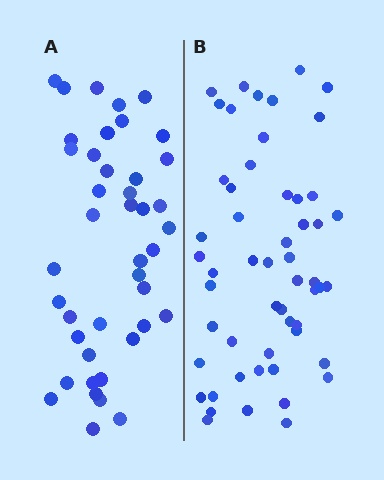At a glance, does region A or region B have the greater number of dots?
Region B (the right region) has more dots.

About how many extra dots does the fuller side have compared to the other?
Region B has roughly 12 or so more dots than region A.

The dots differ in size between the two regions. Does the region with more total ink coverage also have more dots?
No. Region A has more total ink coverage because its dots are larger, but region B actually contains more individual dots. Total area can be misleading — the number of items is what matters here.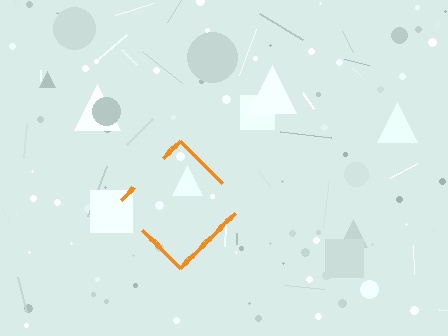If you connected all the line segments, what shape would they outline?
They would outline a diamond.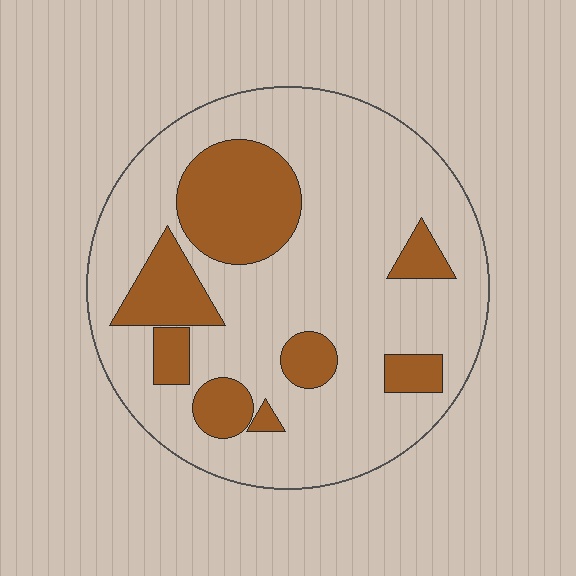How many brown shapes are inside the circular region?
8.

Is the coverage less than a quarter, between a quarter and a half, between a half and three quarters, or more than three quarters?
Less than a quarter.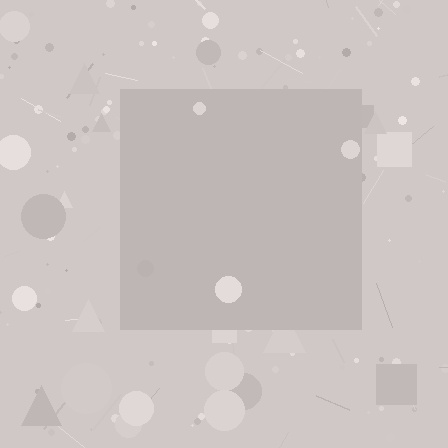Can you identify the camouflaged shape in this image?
The camouflaged shape is a square.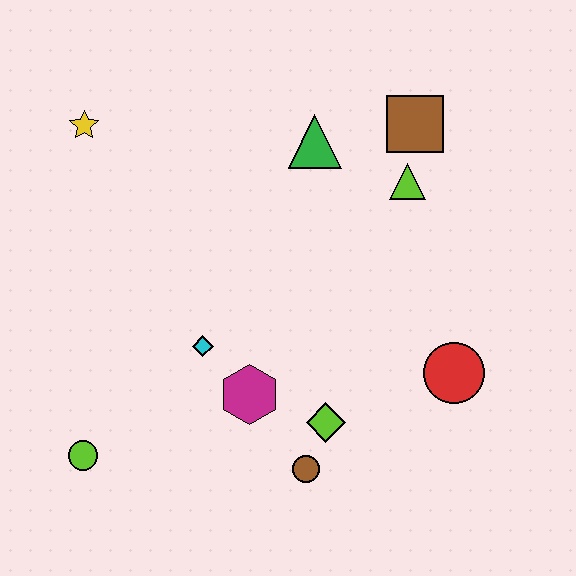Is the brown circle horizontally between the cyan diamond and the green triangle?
Yes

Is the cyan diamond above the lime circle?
Yes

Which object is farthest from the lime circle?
The brown square is farthest from the lime circle.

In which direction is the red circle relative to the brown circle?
The red circle is to the right of the brown circle.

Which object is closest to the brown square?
The lime triangle is closest to the brown square.